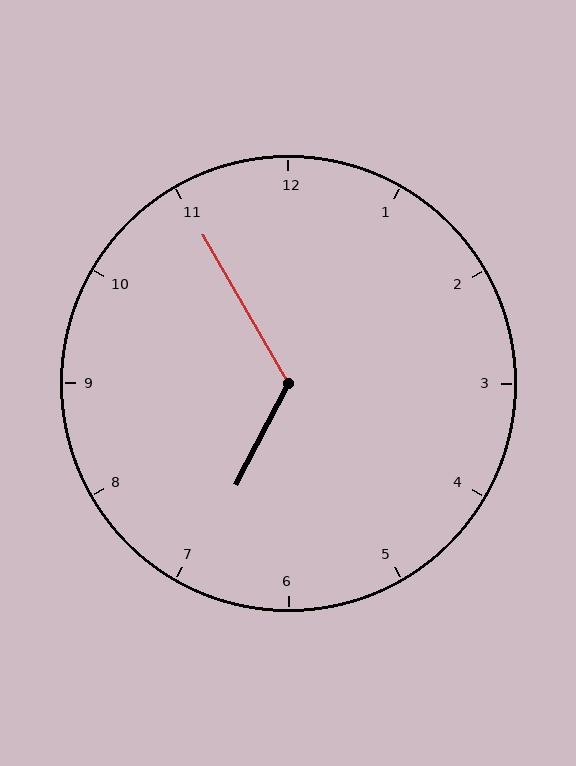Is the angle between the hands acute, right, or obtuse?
It is obtuse.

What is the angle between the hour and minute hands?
Approximately 122 degrees.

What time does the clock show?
6:55.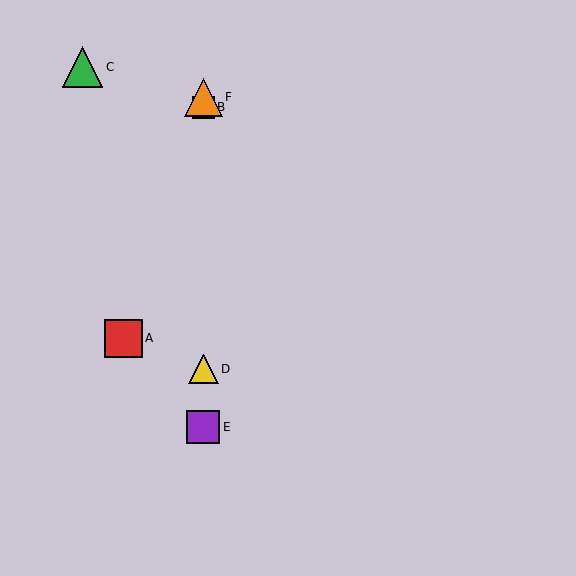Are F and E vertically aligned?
Yes, both are at x≈203.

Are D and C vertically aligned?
No, D is at x≈203 and C is at x≈82.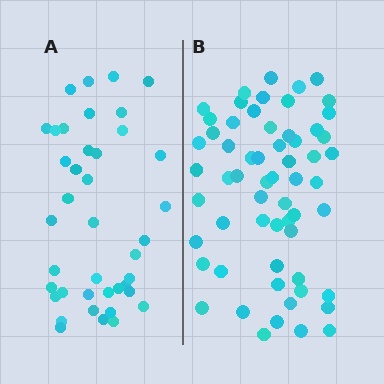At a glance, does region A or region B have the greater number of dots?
Region B (the right region) has more dots.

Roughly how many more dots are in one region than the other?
Region B has approximately 20 more dots than region A.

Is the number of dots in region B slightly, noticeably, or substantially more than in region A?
Region B has substantially more. The ratio is roughly 1.5 to 1.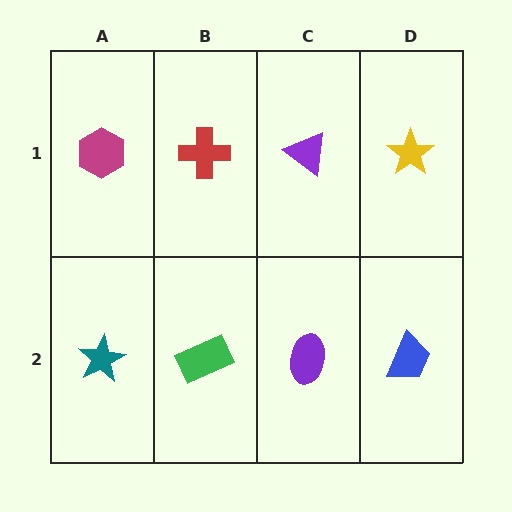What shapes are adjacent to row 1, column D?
A blue trapezoid (row 2, column D), a purple triangle (row 1, column C).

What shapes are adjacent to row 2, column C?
A purple triangle (row 1, column C), a green rectangle (row 2, column B), a blue trapezoid (row 2, column D).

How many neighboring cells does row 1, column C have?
3.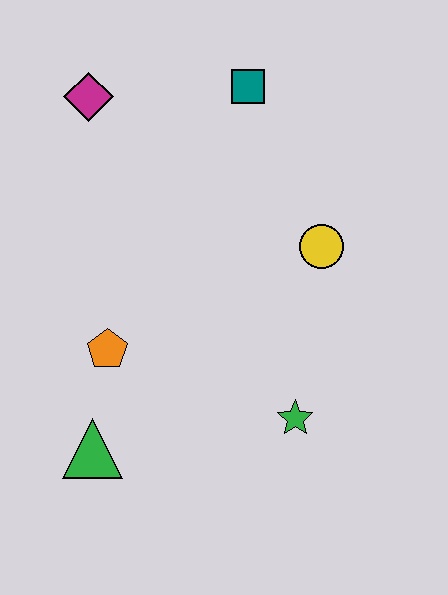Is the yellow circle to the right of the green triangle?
Yes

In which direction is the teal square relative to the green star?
The teal square is above the green star.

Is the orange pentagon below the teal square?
Yes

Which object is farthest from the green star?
The magenta diamond is farthest from the green star.